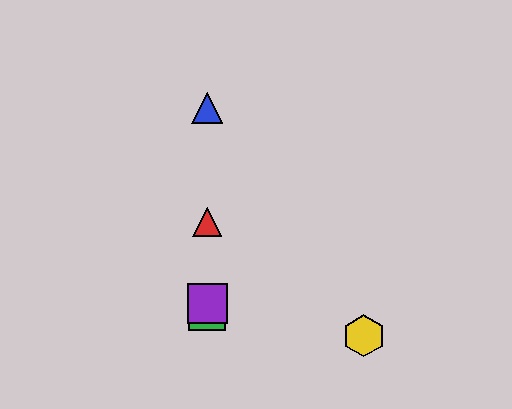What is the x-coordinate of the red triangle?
The red triangle is at x≈207.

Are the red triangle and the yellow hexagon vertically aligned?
No, the red triangle is at x≈207 and the yellow hexagon is at x≈364.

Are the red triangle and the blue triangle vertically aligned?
Yes, both are at x≈207.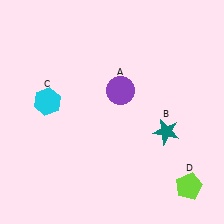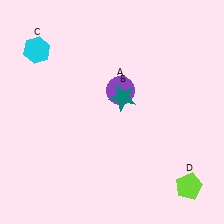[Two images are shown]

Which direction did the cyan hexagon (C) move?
The cyan hexagon (C) moved up.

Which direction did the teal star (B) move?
The teal star (B) moved left.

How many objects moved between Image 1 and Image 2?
2 objects moved between the two images.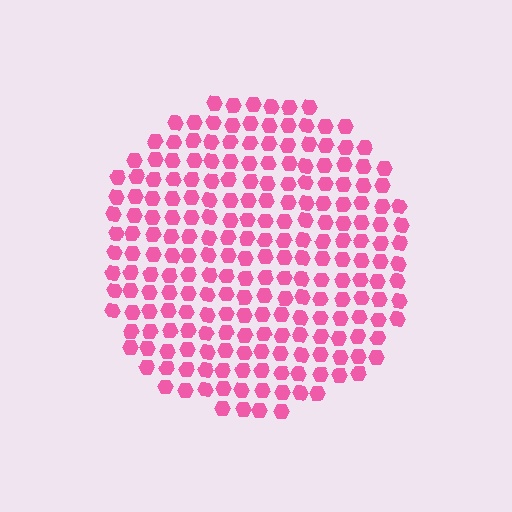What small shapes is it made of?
It is made of small hexagons.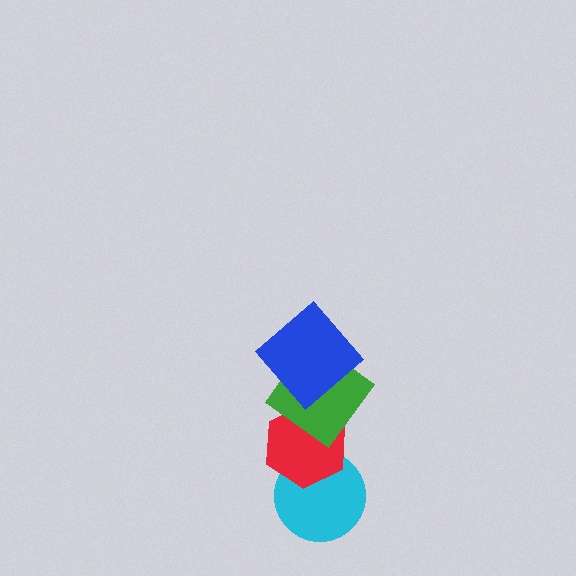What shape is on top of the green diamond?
The blue diamond is on top of the green diamond.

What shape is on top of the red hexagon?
The green diamond is on top of the red hexagon.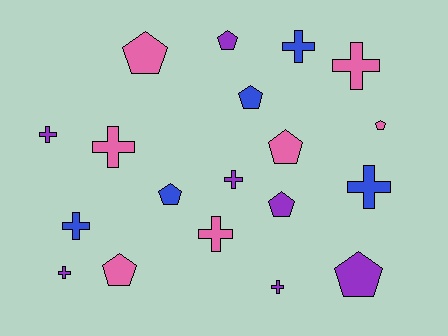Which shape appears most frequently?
Cross, with 10 objects.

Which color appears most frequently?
Purple, with 7 objects.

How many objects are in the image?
There are 19 objects.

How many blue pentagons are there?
There are 2 blue pentagons.